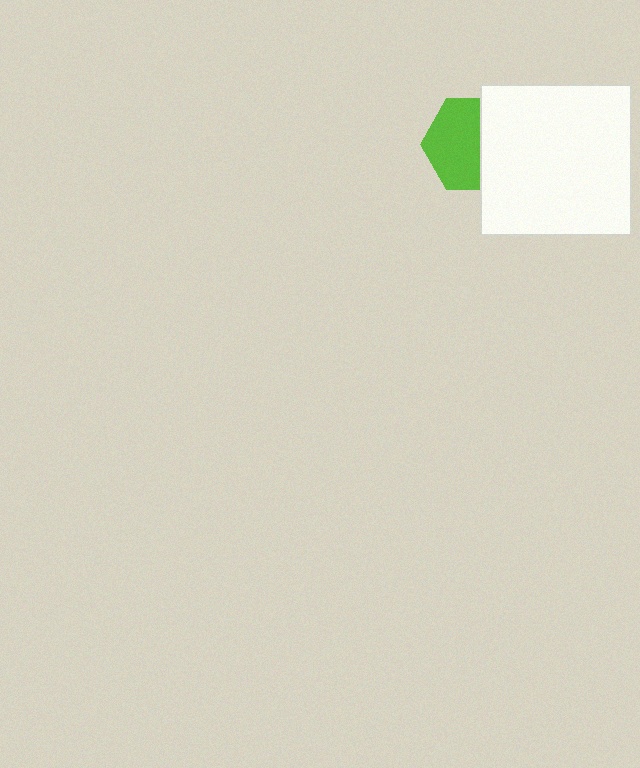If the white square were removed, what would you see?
You would see the complete lime hexagon.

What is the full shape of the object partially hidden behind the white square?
The partially hidden object is a lime hexagon.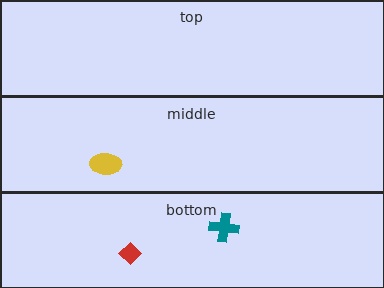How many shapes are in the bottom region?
2.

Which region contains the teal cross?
The bottom region.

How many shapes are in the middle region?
1.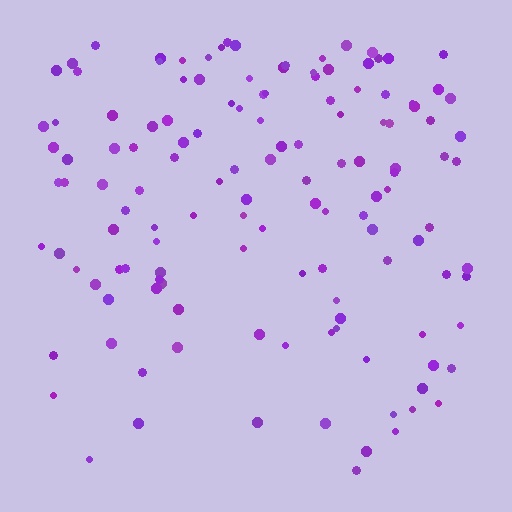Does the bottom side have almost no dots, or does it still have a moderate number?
Still a moderate number, just noticeably fewer than the top.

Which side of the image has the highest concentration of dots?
The top.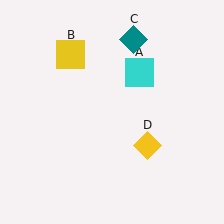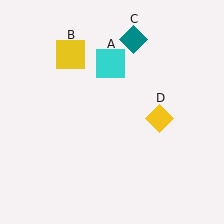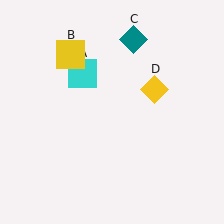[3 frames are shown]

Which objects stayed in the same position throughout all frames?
Yellow square (object B) and teal diamond (object C) remained stationary.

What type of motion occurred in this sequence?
The cyan square (object A), yellow diamond (object D) rotated counterclockwise around the center of the scene.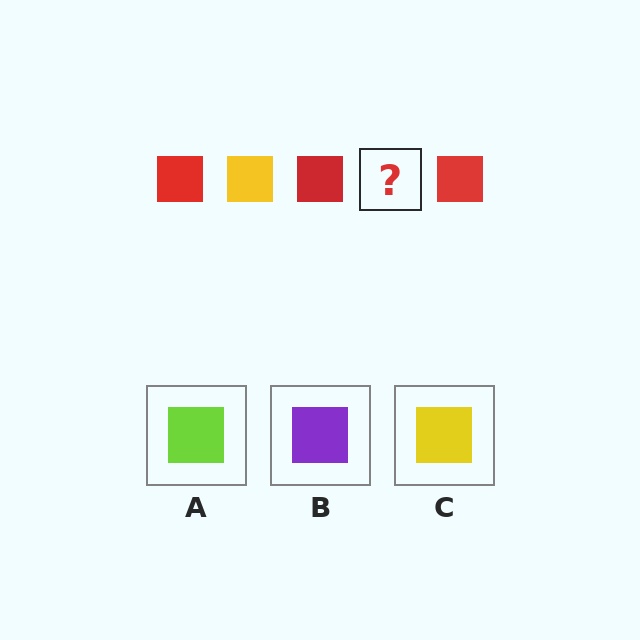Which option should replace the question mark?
Option C.